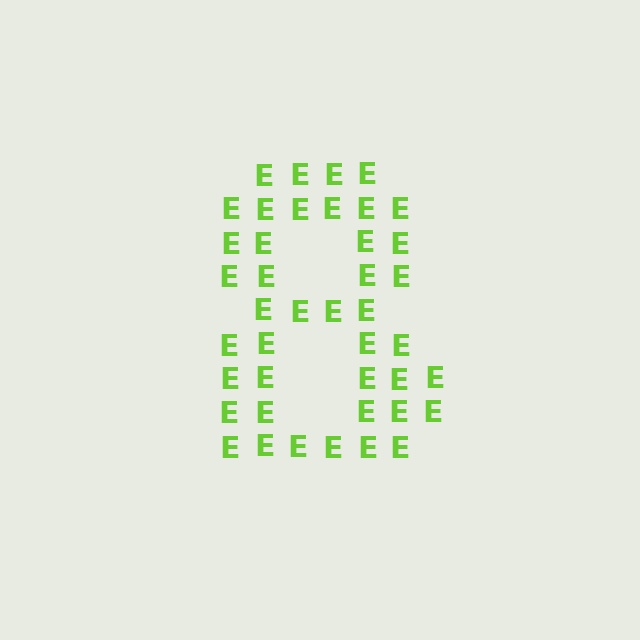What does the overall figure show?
The overall figure shows the digit 8.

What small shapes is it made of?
It is made of small letter E's.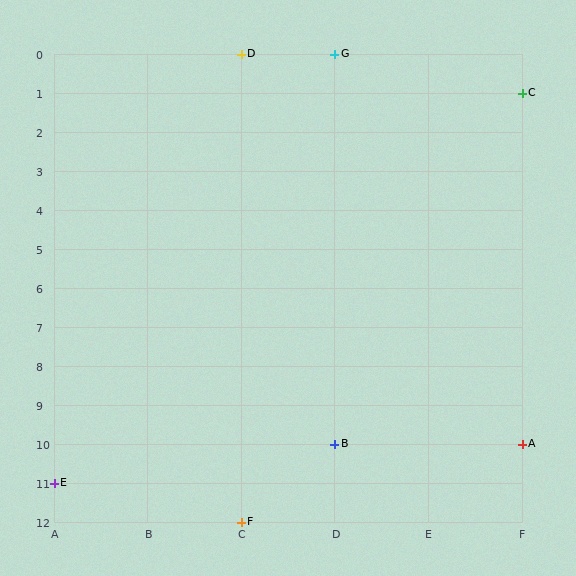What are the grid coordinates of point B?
Point B is at grid coordinates (D, 10).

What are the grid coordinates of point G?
Point G is at grid coordinates (D, 0).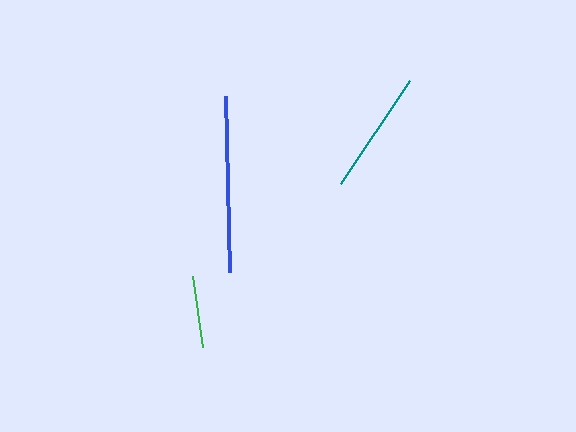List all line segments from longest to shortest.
From longest to shortest: blue, teal, green.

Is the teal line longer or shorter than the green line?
The teal line is longer than the green line.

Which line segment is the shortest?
The green line is the shortest at approximately 72 pixels.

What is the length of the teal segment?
The teal segment is approximately 124 pixels long.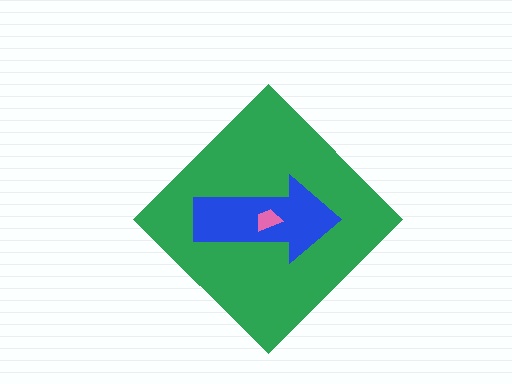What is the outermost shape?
The green diamond.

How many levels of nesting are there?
3.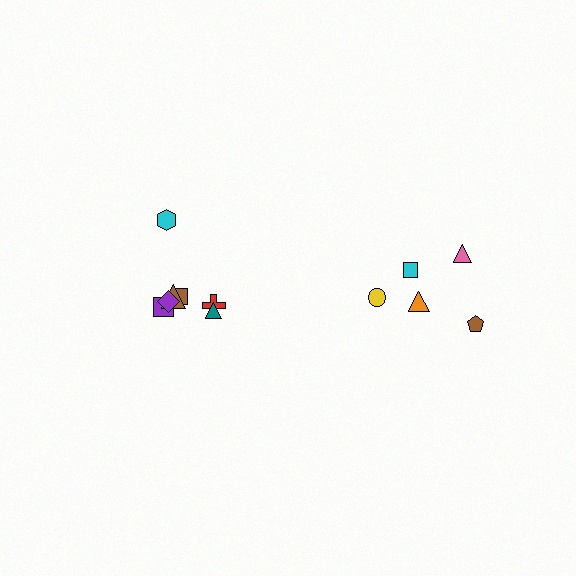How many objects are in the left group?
There are 7 objects.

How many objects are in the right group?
There are 5 objects.